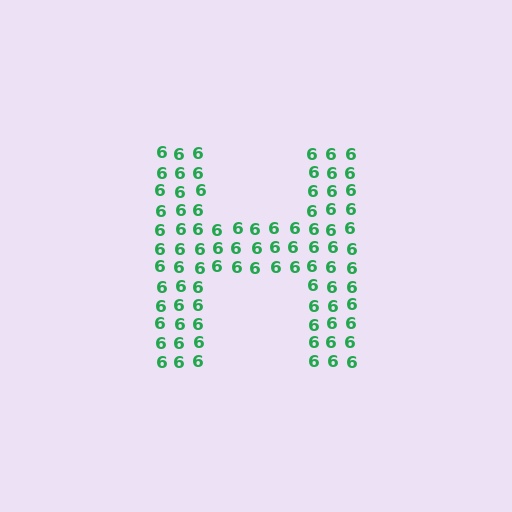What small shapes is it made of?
It is made of small digit 6's.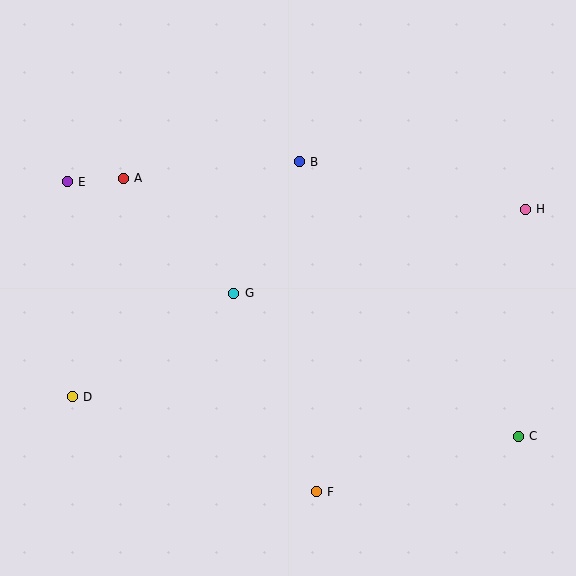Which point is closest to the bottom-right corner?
Point C is closest to the bottom-right corner.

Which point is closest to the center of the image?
Point G at (234, 293) is closest to the center.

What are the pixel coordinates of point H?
Point H is at (525, 209).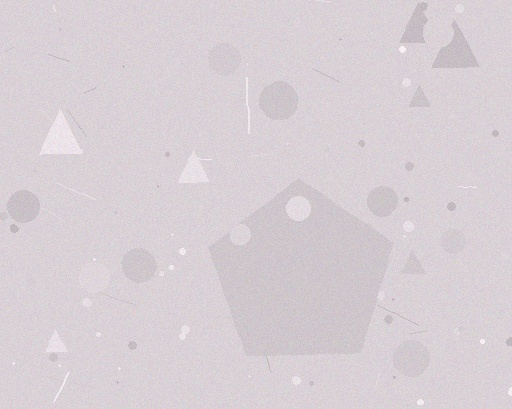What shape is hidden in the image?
A pentagon is hidden in the image.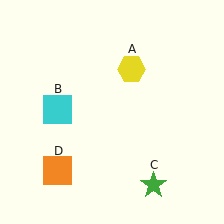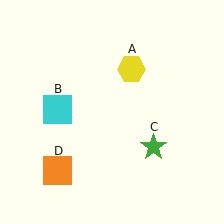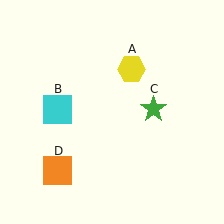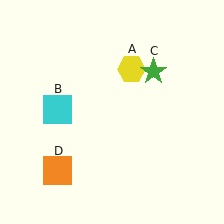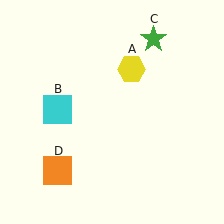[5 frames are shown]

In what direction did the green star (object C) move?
The green star (object C) moved up.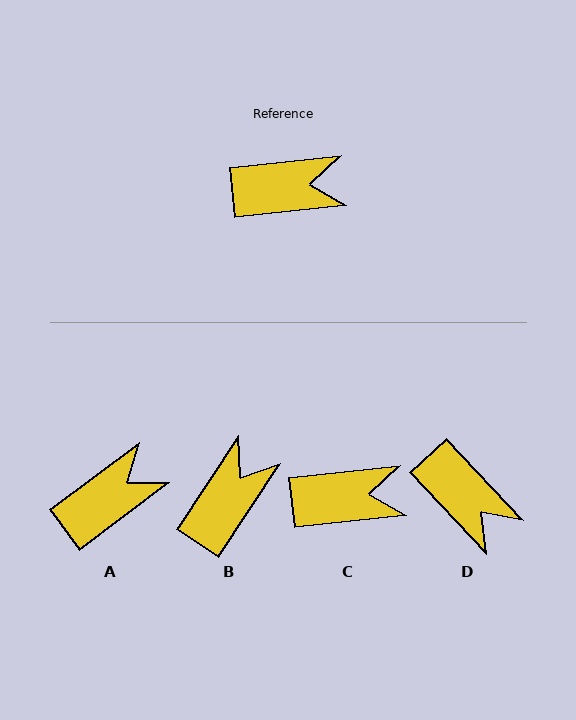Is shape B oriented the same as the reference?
No, it is off by about 50 degrees.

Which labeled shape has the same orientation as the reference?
C.